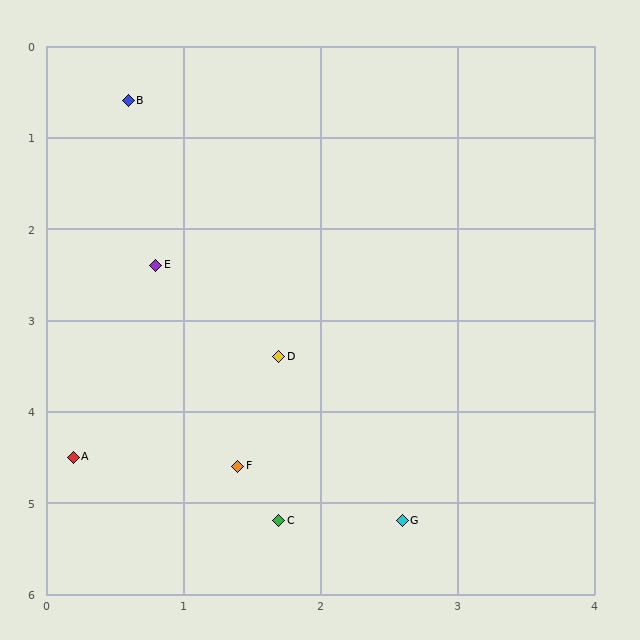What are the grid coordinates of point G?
Point G is at approximately (2.6, 5.2).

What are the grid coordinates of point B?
Point B is at approximately (0.6, 0.6).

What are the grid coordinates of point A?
Point A is at approximately (0.2, 4.5).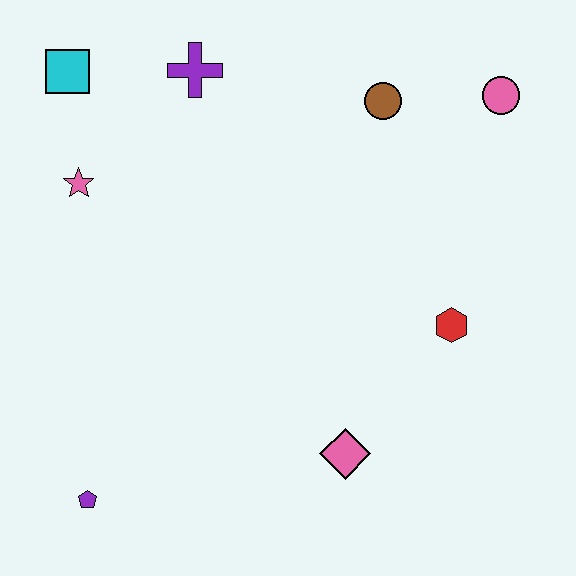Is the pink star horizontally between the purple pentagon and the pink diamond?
No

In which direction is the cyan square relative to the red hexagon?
The cyan square is to the left of the red hexagon.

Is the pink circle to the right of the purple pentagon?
Yes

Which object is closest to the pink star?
The cyan square is closest to the pink star.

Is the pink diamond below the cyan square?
Yes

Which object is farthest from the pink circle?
The purple pentagon is farthest from the pink circle.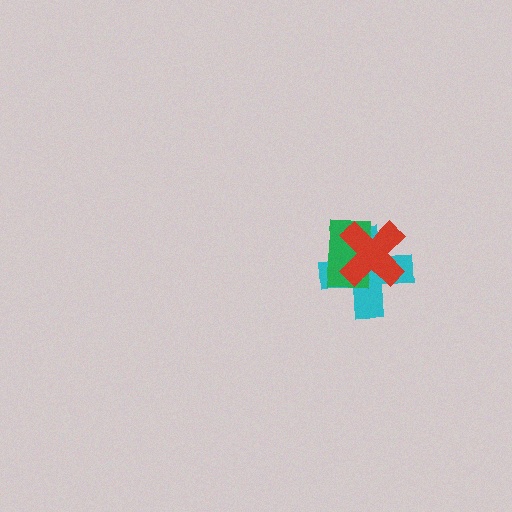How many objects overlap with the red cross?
2 objects overlap with the red cross.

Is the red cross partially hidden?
No, no other shape covers it.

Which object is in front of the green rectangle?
The red cross is in front of the green rectangle.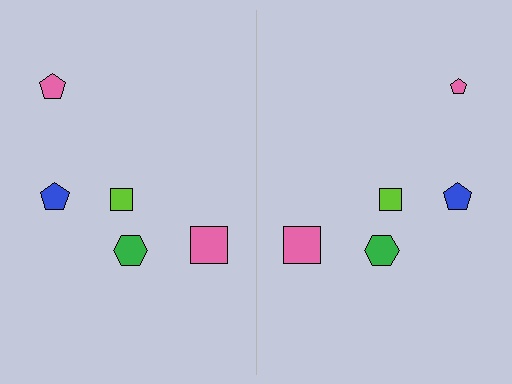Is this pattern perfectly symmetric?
No, the pattern is not perfectly symmetric. The pink pentagon on the right side has a different size than its mirror counterpart.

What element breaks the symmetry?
The pink pentagon on the right side has a different size than its mirror counterpart.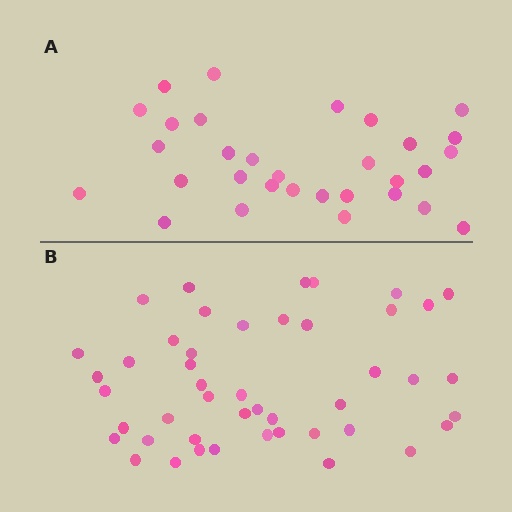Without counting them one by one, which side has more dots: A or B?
Region B (the bottom region) has more dots.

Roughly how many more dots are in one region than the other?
Region B has approximately 15 more dots than region A.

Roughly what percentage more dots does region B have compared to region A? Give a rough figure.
About 50% more.